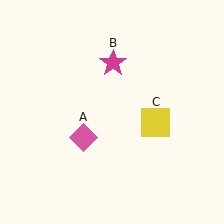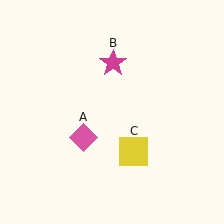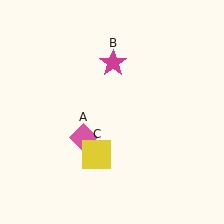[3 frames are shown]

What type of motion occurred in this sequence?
The yellow square (object C) rotated clockwise around the center of the scene.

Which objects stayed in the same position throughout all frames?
Pink diamond (object A) and magenta star (object B) remained stationary.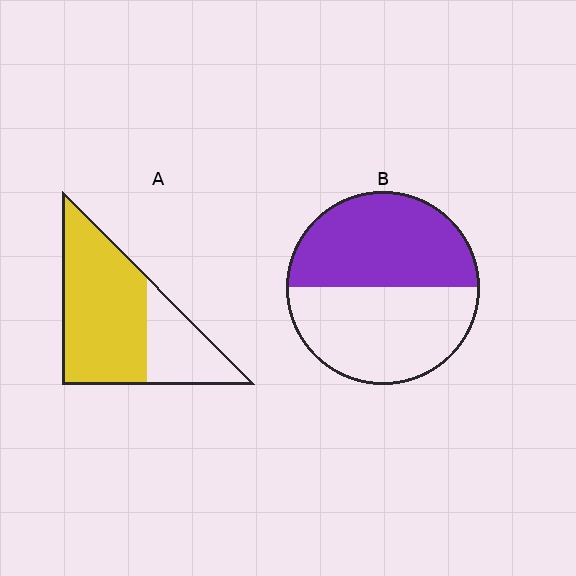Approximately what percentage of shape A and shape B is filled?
A is approximately 70% and B is approximately 50%.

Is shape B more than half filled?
Roughly half.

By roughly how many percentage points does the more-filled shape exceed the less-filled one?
By roughly 20 percentage points (A over B).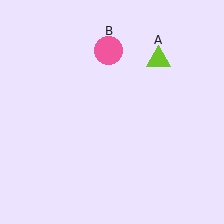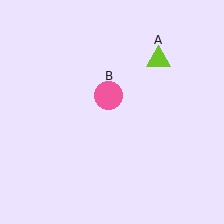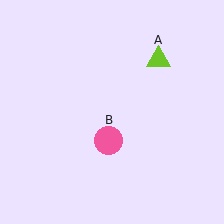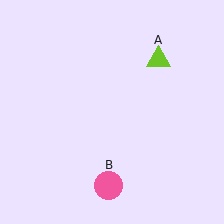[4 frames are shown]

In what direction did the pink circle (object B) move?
The pink circle (object B) moved down.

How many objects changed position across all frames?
1 object changed position: pink circle (object B).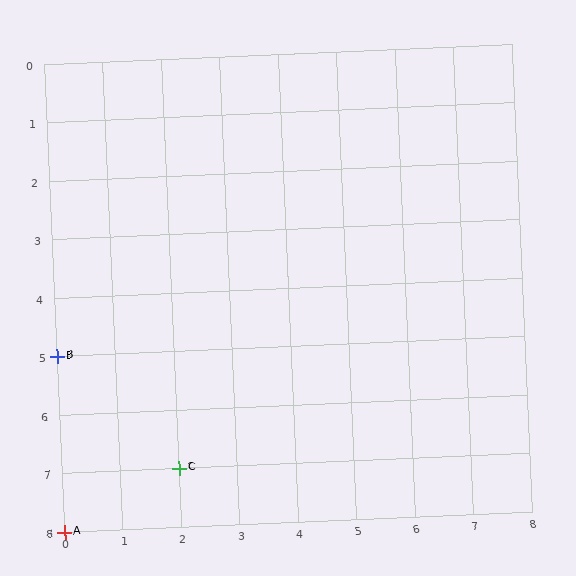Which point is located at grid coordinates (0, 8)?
Point A is at (0, 8).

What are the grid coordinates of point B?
Point B is at grid coordinates (0, 5).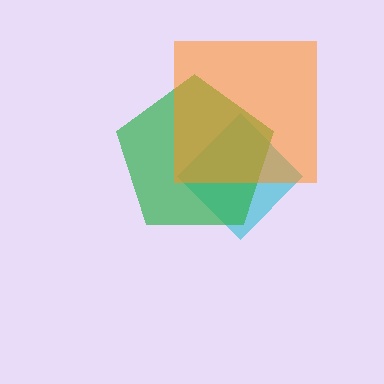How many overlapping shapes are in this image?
There are 3 overlapping shapes in the image.